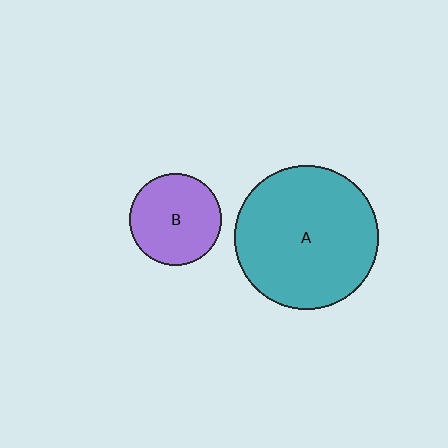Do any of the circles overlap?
No, none of the circles overlap.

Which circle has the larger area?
Circle A (teal).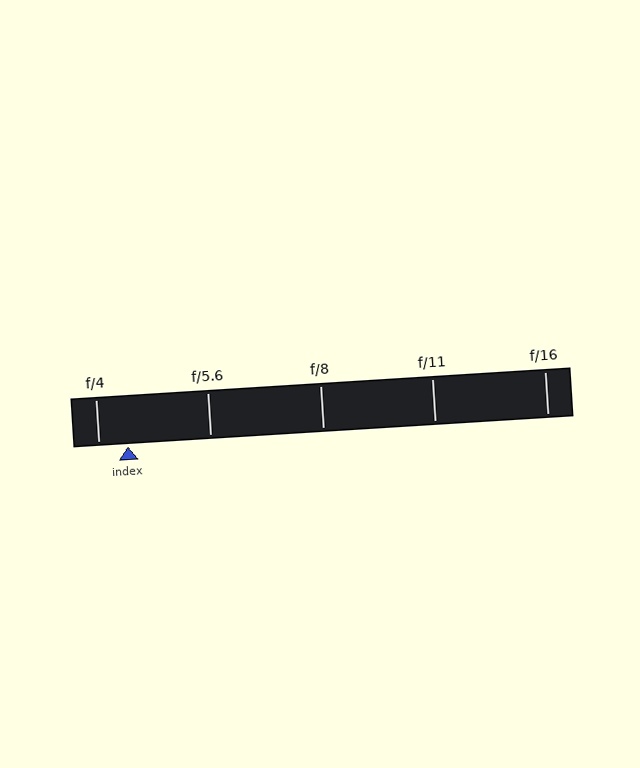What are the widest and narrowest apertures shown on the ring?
The widest aperture shown is f/4 and the narrowest is f/16.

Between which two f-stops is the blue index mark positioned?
The index mark is between f/4 and f/5.6.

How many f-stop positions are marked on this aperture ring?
There are 5 f-stop positions marked.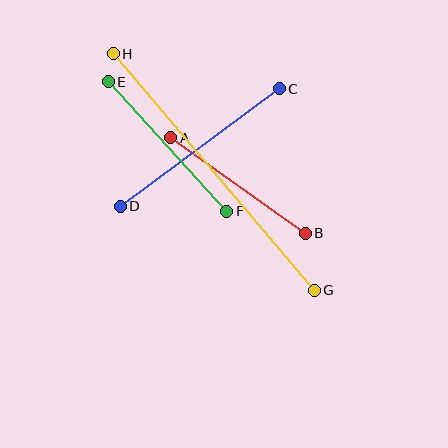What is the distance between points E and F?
The distance is approximately 175 pixels.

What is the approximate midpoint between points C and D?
The midpoint is at approximately (200, 147) pixels.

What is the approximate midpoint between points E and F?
The midpoint is at approximately (167, 146) pixels.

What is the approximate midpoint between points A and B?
The midpoint is at approximately (238, 186) pixels.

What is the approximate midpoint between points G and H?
The midpoint is at approximately (214, 172) pixels.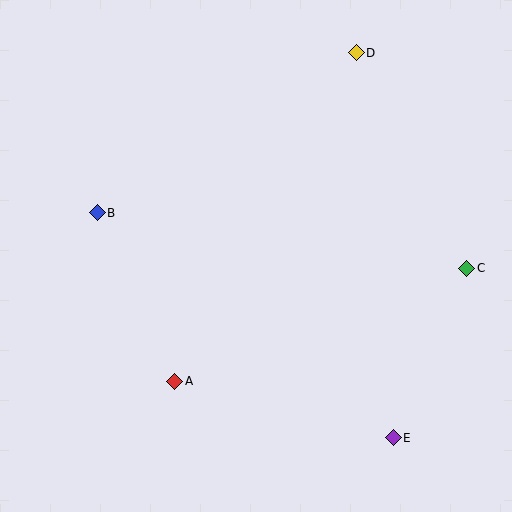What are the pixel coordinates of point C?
Point C is at (467, 268).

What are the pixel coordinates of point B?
Point B is at (97, 213).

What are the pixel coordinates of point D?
Point D is at (356, 53).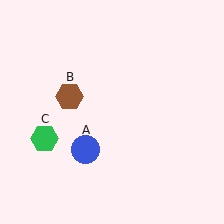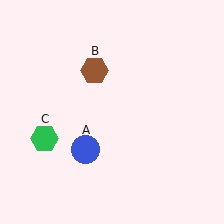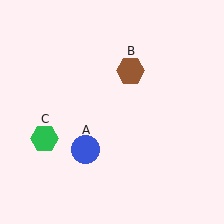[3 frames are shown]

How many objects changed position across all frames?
1 object changed position: brown hexagon (object B).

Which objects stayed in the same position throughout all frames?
Blue circle (object A) and green hexagon (object C) remained stationary.